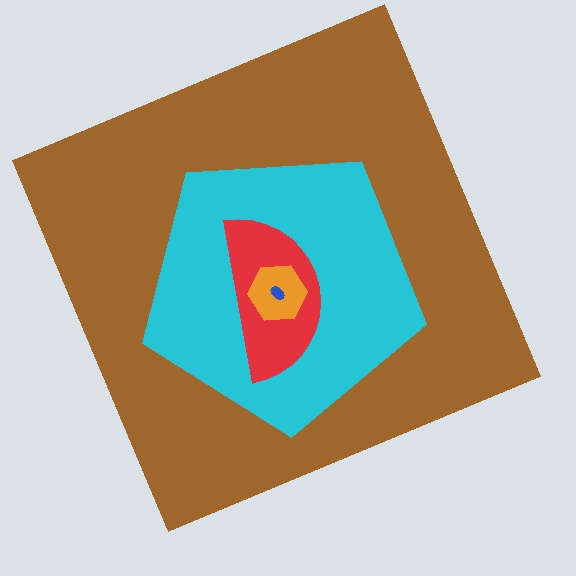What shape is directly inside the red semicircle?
The orange hexagon.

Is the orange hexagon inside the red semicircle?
Yes.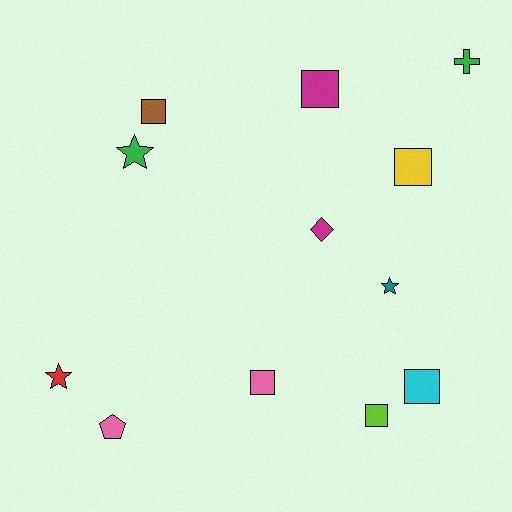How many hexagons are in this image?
There are no hexagons.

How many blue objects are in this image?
There are no blue objects.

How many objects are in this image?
There are 12 objects.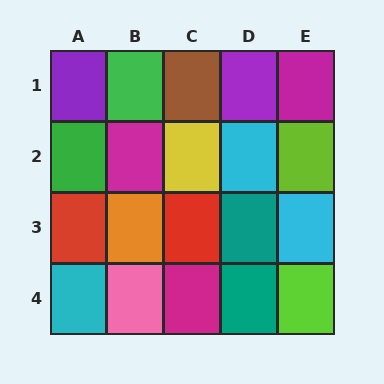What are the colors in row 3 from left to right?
Red, orange, red, teal, cyan.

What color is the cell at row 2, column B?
Magenta.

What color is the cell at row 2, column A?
Green.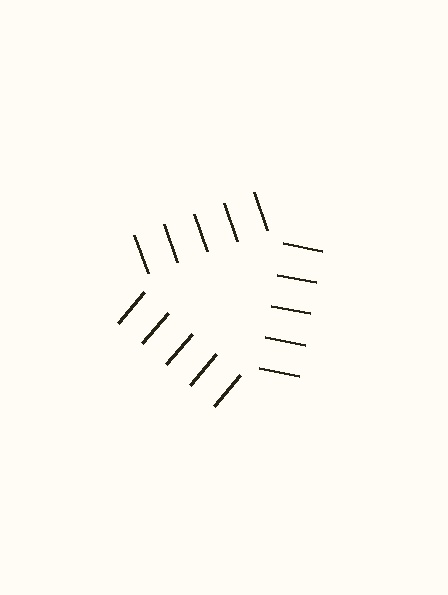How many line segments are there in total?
15 — 5 along each of the 3 edges.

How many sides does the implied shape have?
3 sides — the line-ends trace a triangle.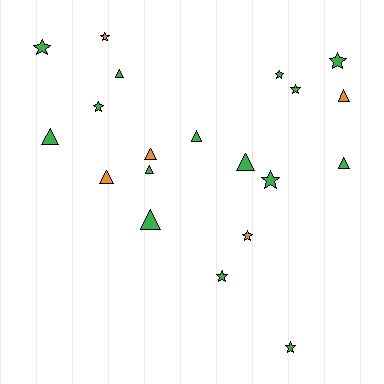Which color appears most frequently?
Green, with 15 objects.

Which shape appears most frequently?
Star, with 10 objects.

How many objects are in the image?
There are 20 objects.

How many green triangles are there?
There are 7 green triangles.